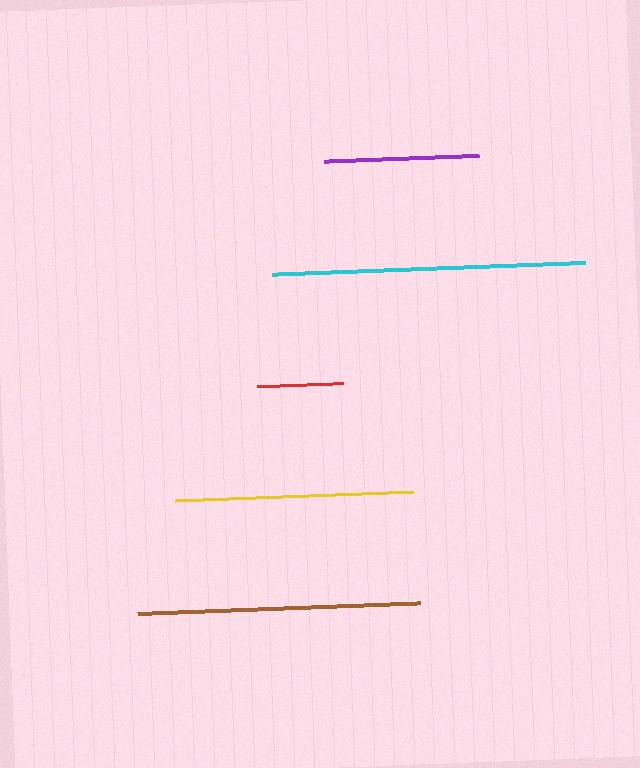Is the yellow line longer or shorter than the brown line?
The brown line is longer than the yellow line.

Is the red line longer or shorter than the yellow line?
The yellow line is longer than the red line.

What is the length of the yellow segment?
The yellow segment is approximately 238 pixels long.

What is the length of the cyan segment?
The cyan segment is approximately 313 pixels long.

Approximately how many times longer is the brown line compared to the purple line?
The brown line is approximately 1.8 times the length of the purple line.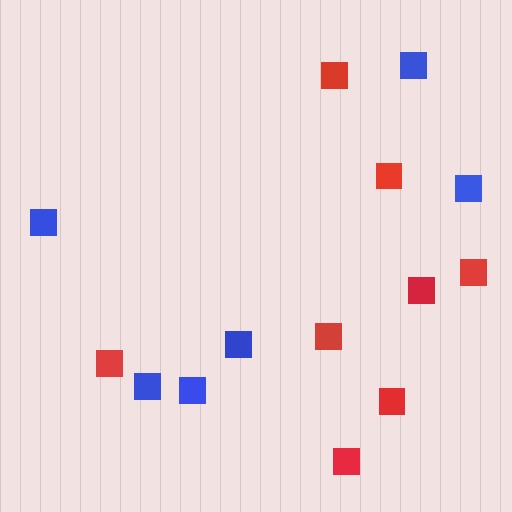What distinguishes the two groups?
There are 2 groups: one group of blue squares (6) and one group of red squares (8).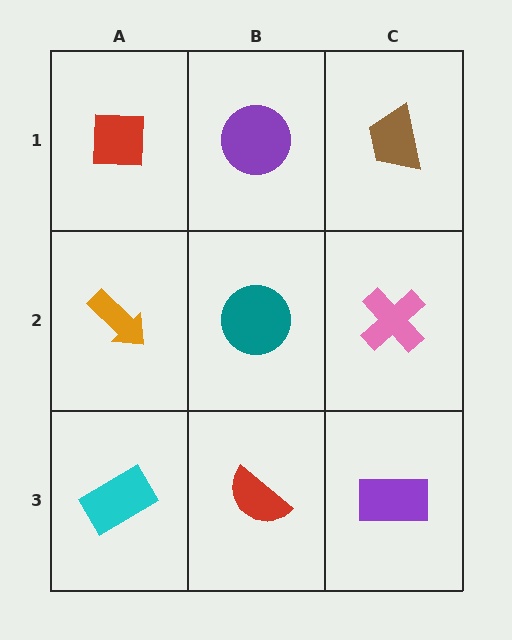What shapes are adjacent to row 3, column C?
A pink cross (row 2, column C), a red semicircle (row 3, column B).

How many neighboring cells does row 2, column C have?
3.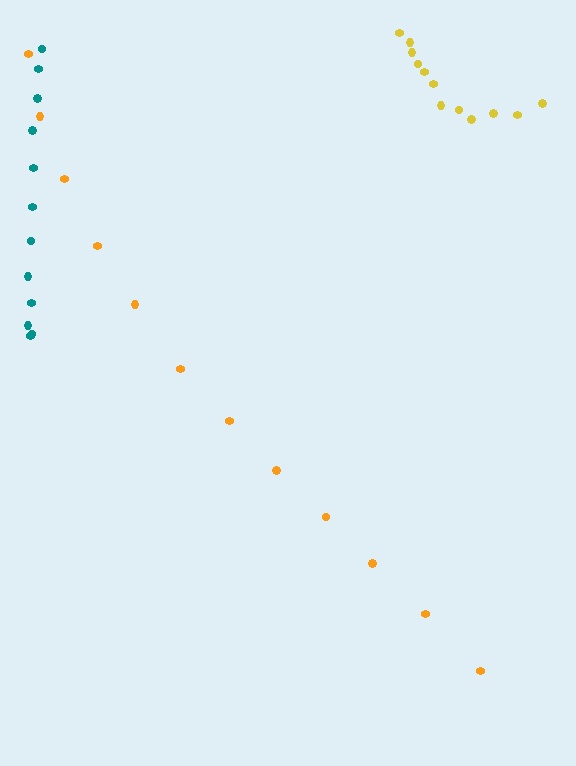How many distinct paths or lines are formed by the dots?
There are 3 distinct paths.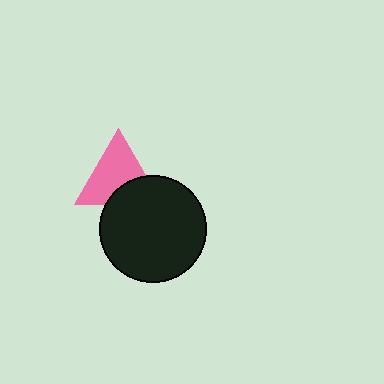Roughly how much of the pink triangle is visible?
Most of it is visible (roughly 68%).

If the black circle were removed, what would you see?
You would see the complete pink triangle.